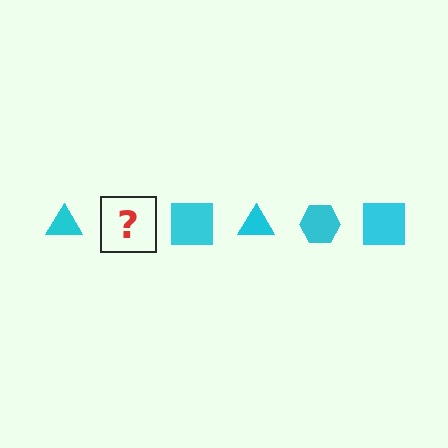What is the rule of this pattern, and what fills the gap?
The rule is that the pattern cycles through triangle, hexagon, square shapes in cyan. The gap should be filled with a cyan hexagon.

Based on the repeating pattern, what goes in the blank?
The blank should be a cyan hexagon.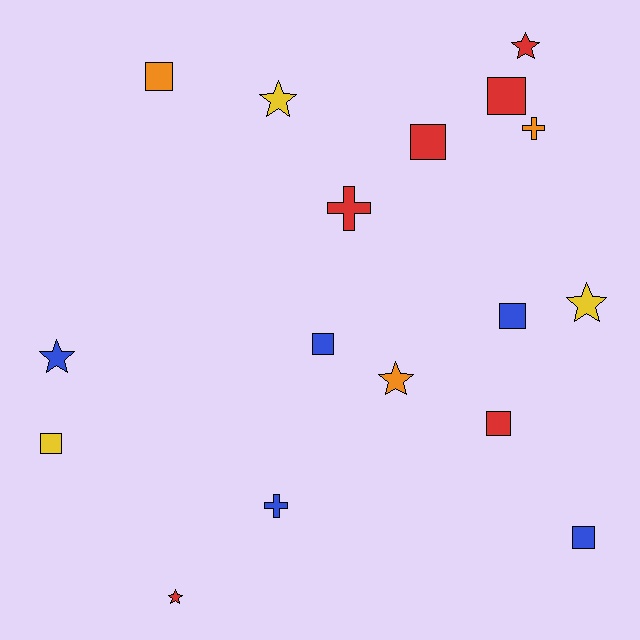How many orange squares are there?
There is 1 orange square.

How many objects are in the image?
There are 17 objects.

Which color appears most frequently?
Red, with 6 objects.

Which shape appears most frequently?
Square, with 8 objects.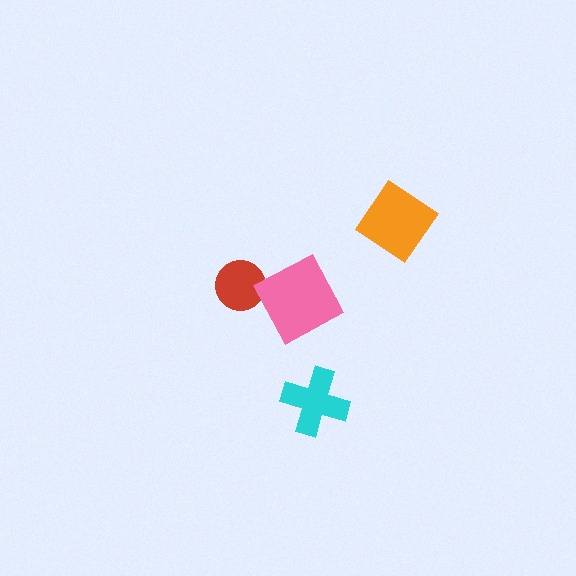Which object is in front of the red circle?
The pink diamond is in front of the red circle.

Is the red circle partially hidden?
Yes, it is partially covered by another shape.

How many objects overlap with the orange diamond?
0 objects overlap with the orange diamond.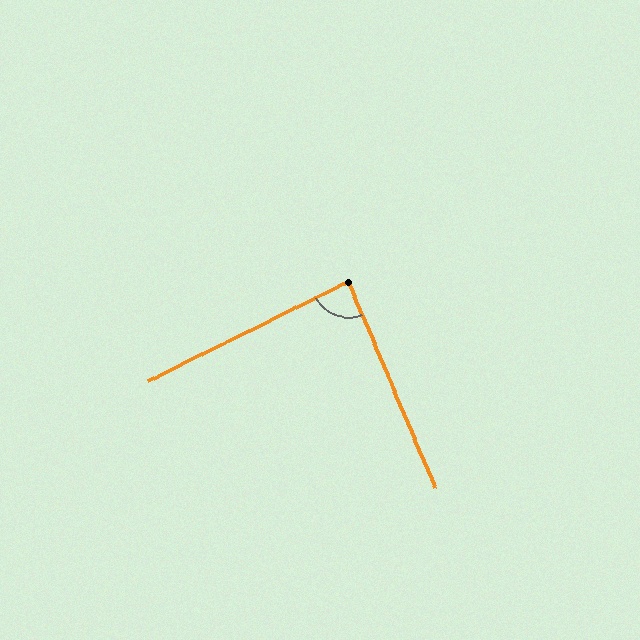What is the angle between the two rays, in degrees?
Approximately 86 degrees.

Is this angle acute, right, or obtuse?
It is approximately a right angle.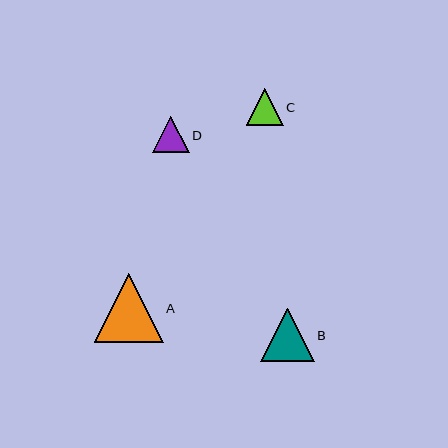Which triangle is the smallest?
Triangle D is the smallest with a size of approximately 37 pixels.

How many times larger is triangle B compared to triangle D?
Triangle B is approximately 1.5 times the size of triangle D.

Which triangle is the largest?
Triangle A is the largest with a size of approximately 69 pixels.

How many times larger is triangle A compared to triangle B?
Triangle A is approximately 1.3 times the size of triangle B.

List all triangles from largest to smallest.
From largest to smallest: A, B, C, D.